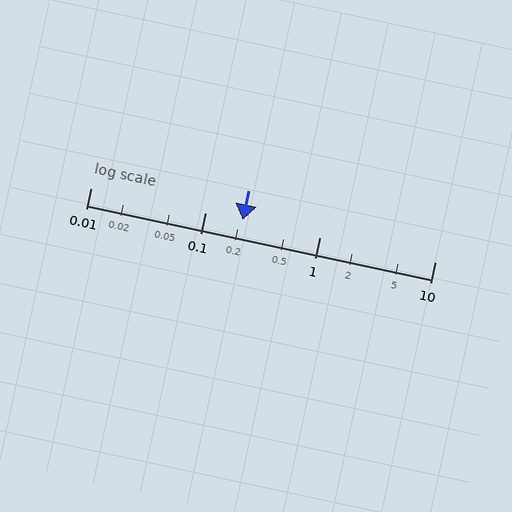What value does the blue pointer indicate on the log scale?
The pointer indicates approximately 0.21.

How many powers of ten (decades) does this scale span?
The scale spans 3 decades, from 0.01 to 10.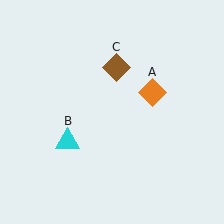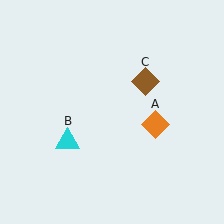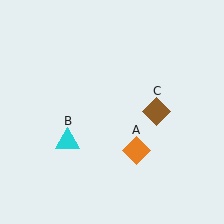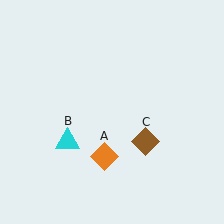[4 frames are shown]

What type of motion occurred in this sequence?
The orange diamond (object A), brown diamond (object C) rotated clockwise around the center of the scene.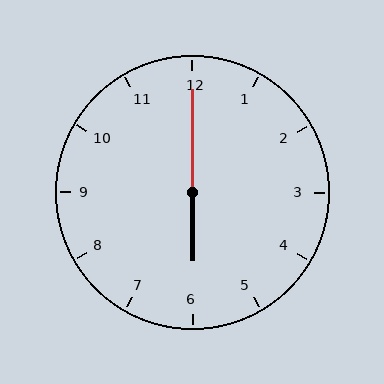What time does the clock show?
6:00.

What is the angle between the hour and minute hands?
Approximately 180 degrees.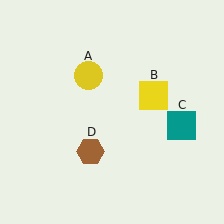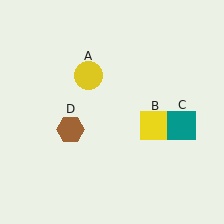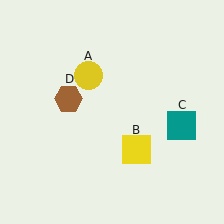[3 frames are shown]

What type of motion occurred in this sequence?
The yellow square (object B), brown hexagon (object D) rotated clockwise around the center of the scene.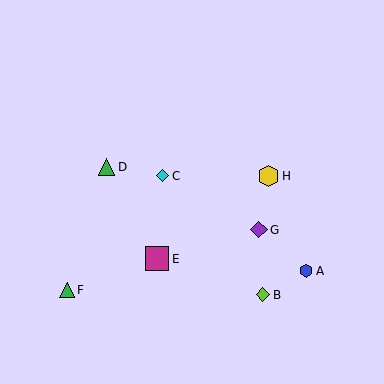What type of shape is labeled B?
Shape B is a lime diamond.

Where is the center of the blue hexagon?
The center of the blue hexagon is at (306, 271).